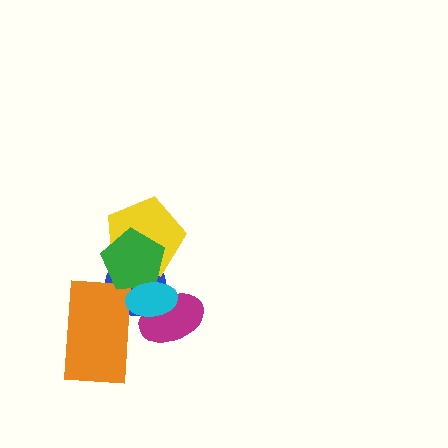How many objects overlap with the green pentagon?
3 objects overlap with the green pentagon.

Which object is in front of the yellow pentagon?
The green pentagon is in front of the yellow pentagon.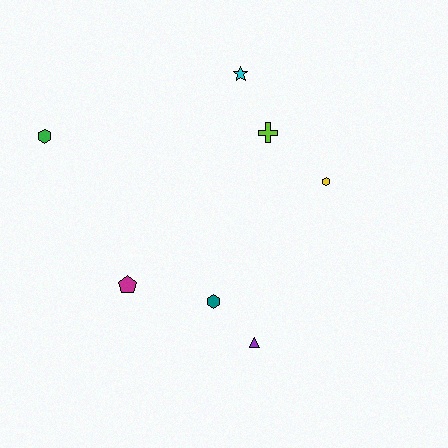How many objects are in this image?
There are 7 objects.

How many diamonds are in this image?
There are no diamonds.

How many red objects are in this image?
There are no red objects.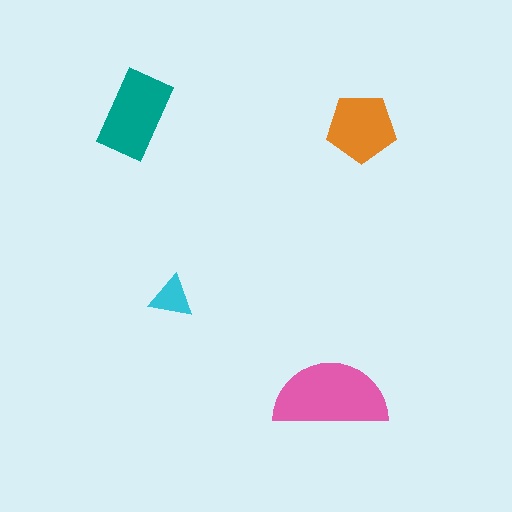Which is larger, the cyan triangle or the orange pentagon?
The orange pentagon.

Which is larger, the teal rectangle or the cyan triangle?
The teal rectangle.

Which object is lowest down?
The pink semicircle is bottommost.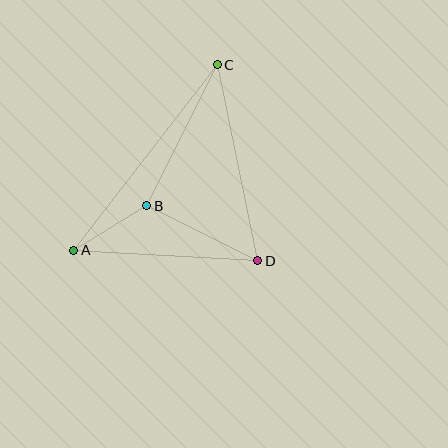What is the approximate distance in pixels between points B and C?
The distance between B and C is approximately 158 pixels.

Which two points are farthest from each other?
Points A and C are farthest from each other.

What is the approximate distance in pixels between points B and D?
The distance between B and D is approximately 124 pixels.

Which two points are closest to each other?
Points A and B are closest to each other.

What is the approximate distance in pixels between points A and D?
The distance between A and D is approximately 184 pixels.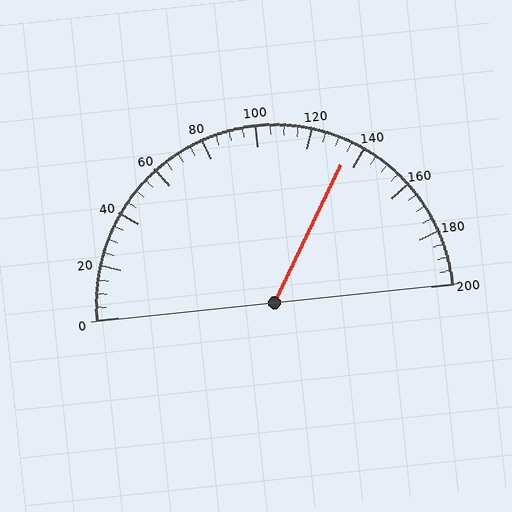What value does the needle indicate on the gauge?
The needle indicates approximately 135.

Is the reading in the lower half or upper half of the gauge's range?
The reading is in the upper half of the range (0 to 200).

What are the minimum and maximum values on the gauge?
The gauge ranges from 0 to 200.